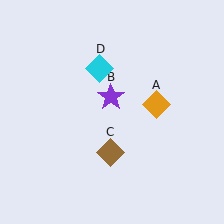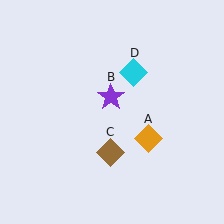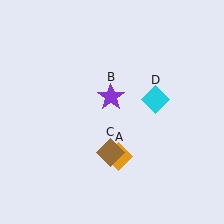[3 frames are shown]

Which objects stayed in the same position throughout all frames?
Purple star (object B) and brown diamond (object C) remained stationary.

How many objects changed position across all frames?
2 objects changed position: orange diamond (object A), cyan diamond (object D).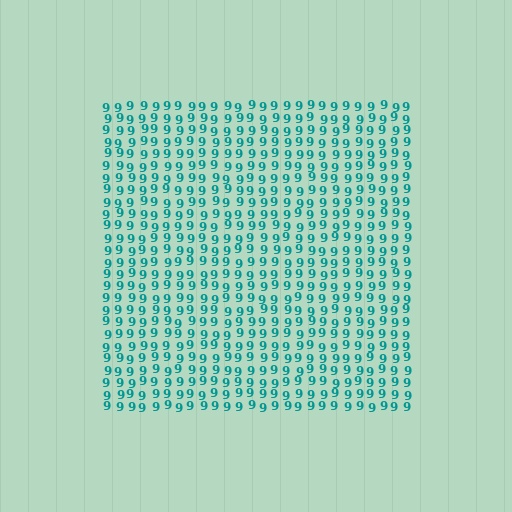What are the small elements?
The small elements are digit 9's.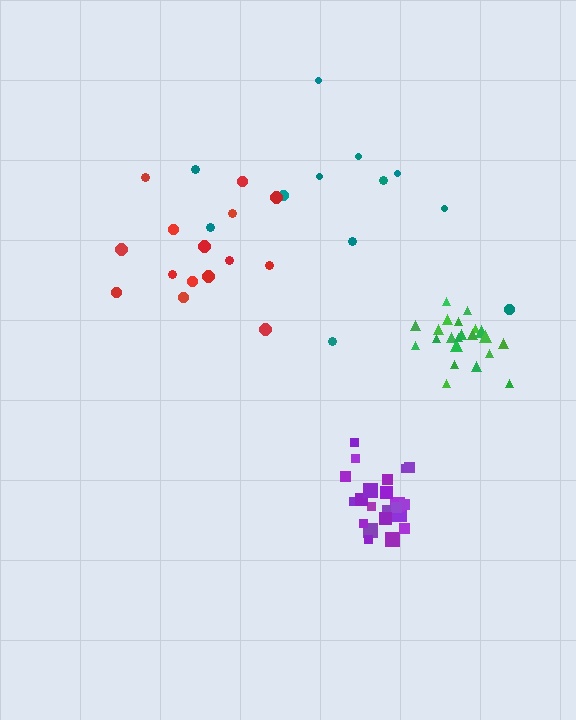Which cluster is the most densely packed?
Purple.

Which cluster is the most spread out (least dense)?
Teal.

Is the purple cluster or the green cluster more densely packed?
Purple.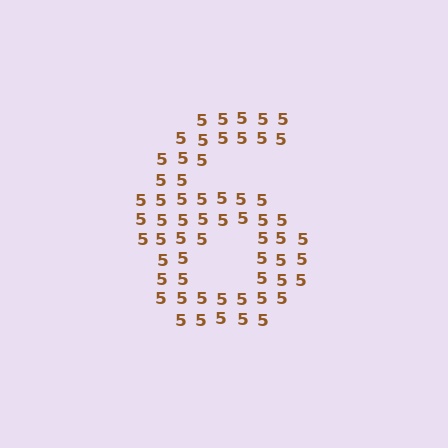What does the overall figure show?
The overall figure shows the digit 6.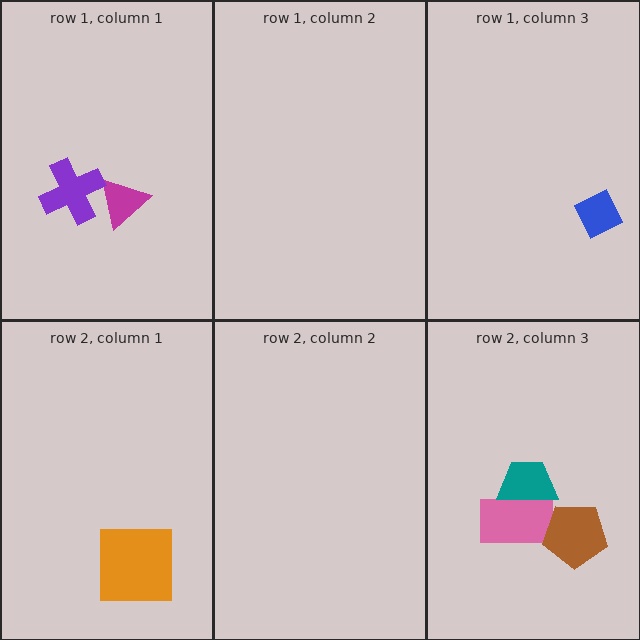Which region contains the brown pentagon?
The row 2, column 3 region.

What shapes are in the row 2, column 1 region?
The orange square.